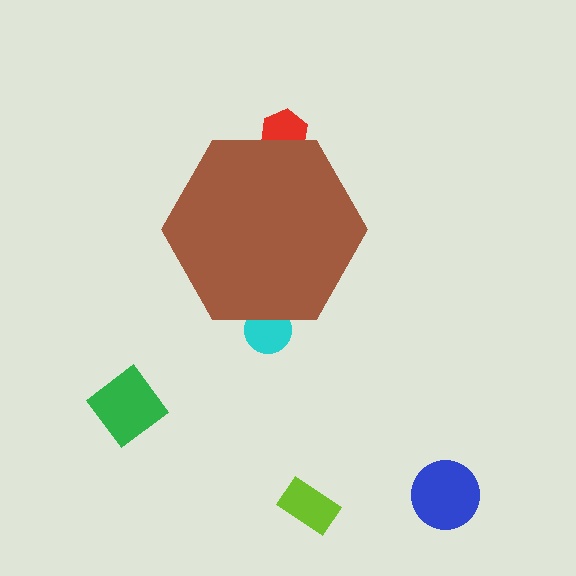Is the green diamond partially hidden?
No, the green diamond is fully visible.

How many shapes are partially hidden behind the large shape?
2 shapes are partially hidden.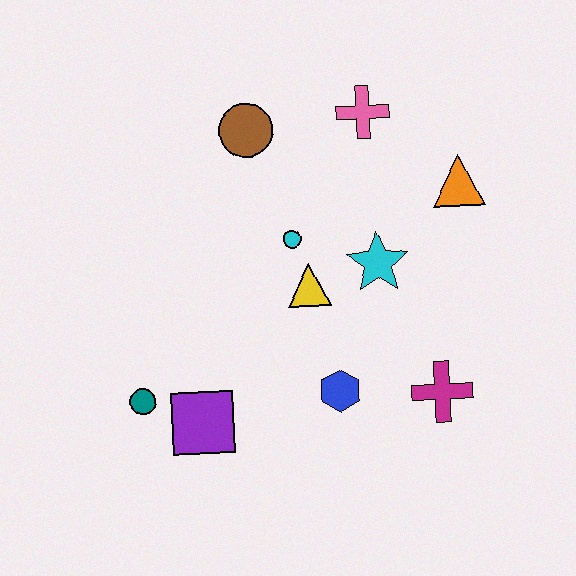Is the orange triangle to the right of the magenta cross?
Yes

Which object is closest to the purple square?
The teal circle is closest to the purple square.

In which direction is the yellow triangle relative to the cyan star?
The yellow triangle is to the left of the cyan star.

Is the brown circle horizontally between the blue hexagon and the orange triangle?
No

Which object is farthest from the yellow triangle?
The teal circle is farthest from the yellow triangle.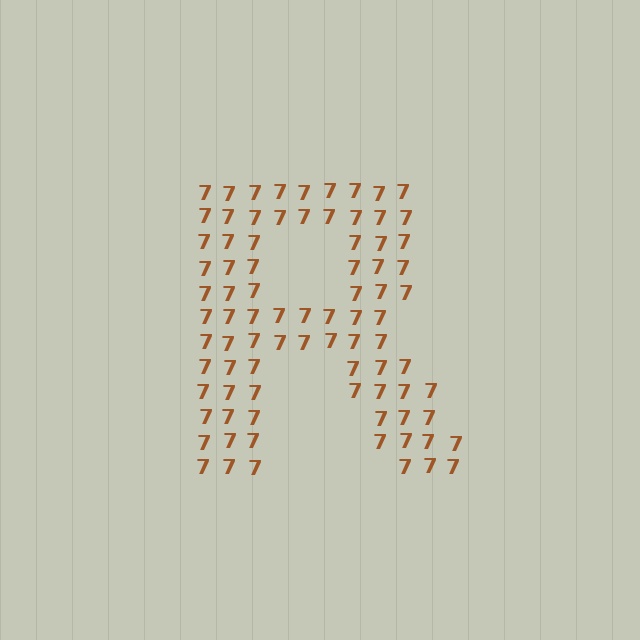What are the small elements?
The small elements are digit 7's.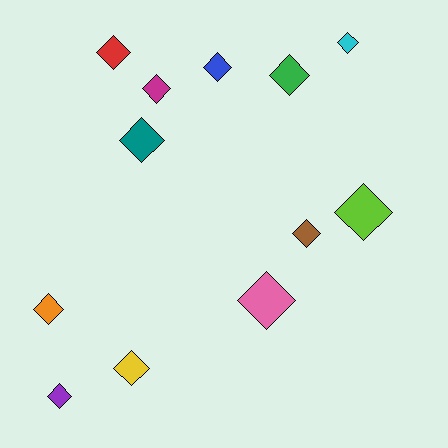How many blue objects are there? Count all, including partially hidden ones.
There is 1 blue object.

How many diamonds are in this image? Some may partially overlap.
There are 12 diamonds.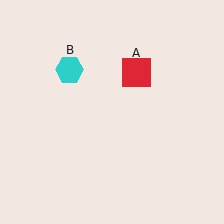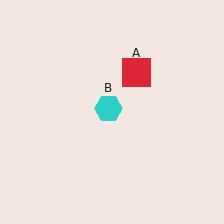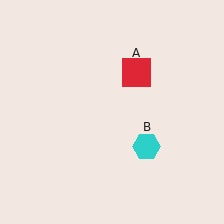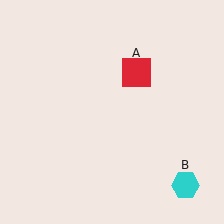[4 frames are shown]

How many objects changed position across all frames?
1 object changed position: cyan hexagon (object B).